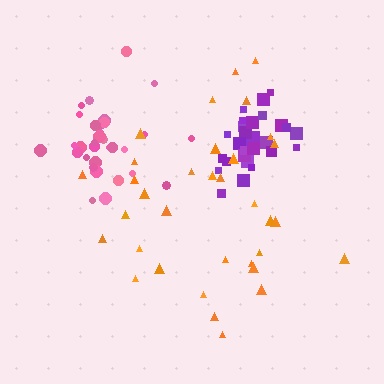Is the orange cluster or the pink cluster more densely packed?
Pink.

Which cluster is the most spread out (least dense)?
Orange.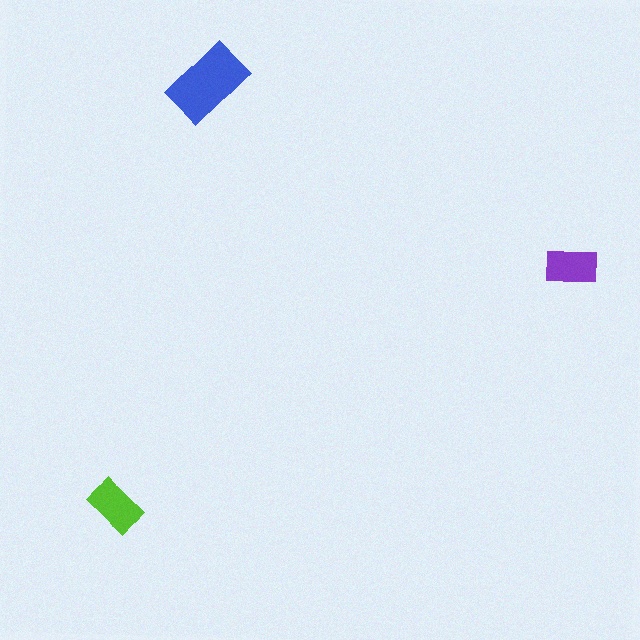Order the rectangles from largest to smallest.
the blue one, the lime one, the purple one.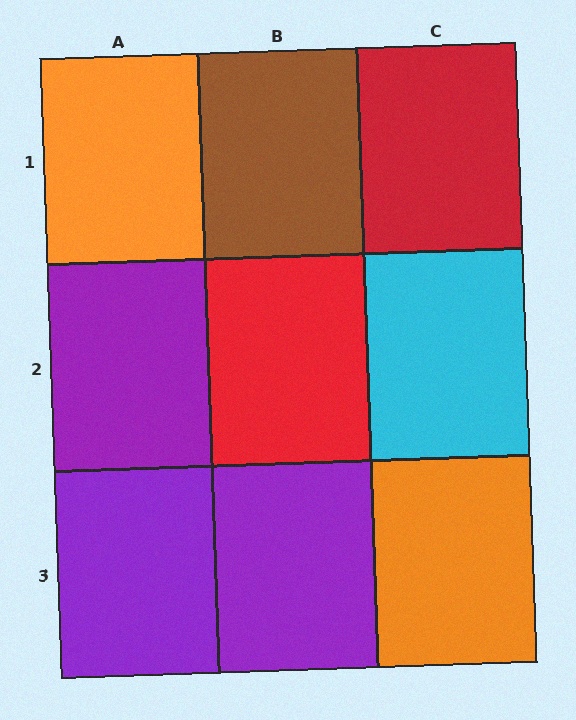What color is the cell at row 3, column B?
Purple.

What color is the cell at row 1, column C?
Red.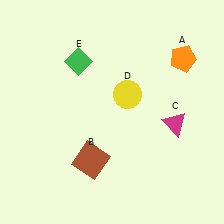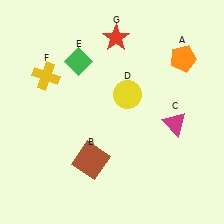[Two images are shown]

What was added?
A yellow cross (F), a red star (G) were added in Image 2.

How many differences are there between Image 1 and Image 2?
There are 2 differences between the two images.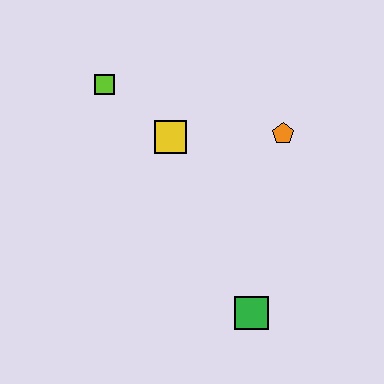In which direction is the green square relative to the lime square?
The green square is below the lime square.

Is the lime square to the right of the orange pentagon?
No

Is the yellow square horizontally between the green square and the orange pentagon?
No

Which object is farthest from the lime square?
The green square is farthest from the lime square.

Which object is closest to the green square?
The orange pentagon is closest to the green square.